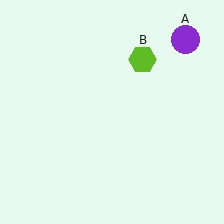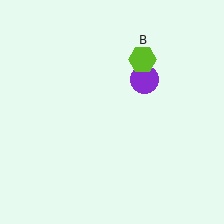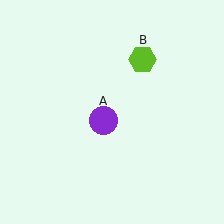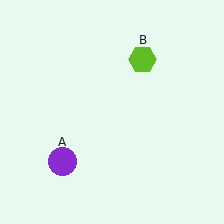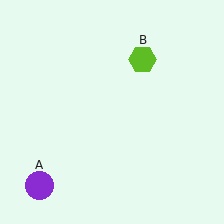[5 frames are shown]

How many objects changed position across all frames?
1 object changed position: purple circle (object A).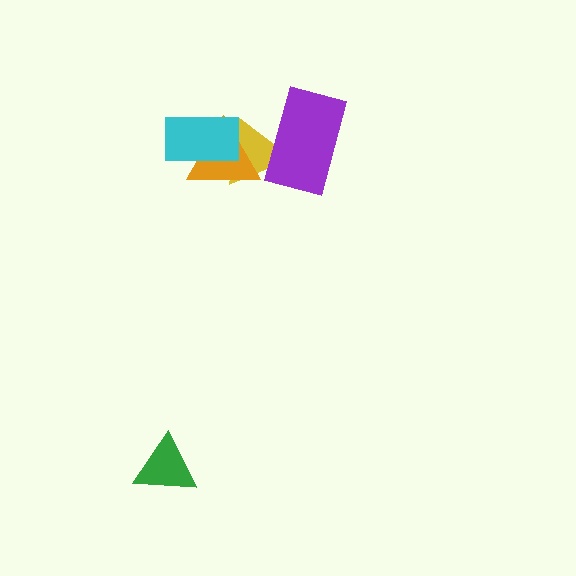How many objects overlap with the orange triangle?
2 objects overlap with the orange triangle.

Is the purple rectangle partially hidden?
No, no other shape covers it.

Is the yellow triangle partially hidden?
Yes, it is partially covered by another shape.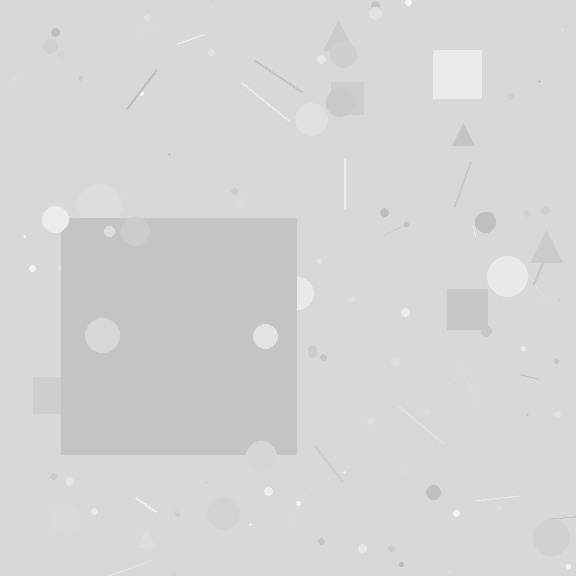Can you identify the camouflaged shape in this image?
The camouflaged shape is a square.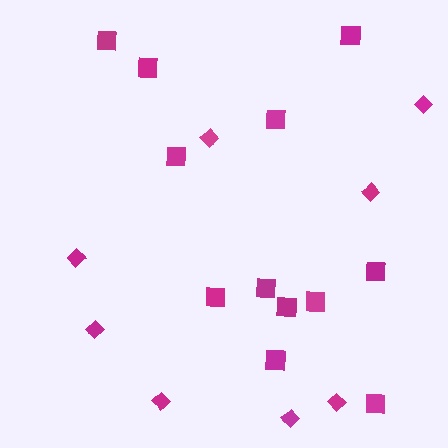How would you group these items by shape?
There are 2 groups: one group of squares (12) and one group of diamonds (8).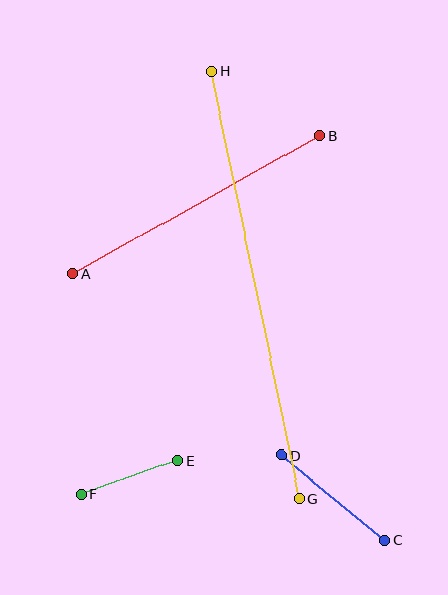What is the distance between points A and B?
The distance is approximately 283 pixels.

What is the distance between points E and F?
The distance is approximately 102 pixels.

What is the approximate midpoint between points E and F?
The midpoint is at approximately (130, 477) pixels.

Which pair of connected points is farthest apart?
Points G and H are farthest apart.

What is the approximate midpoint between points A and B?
The midpoint is at approximately (197, 205) pixels.